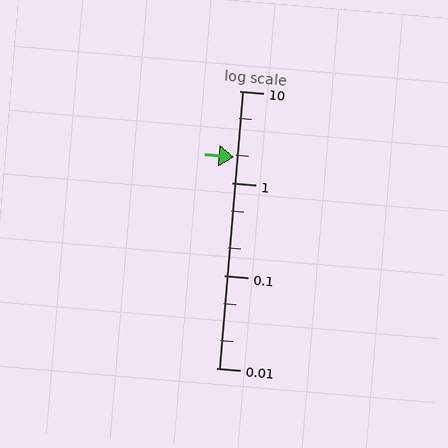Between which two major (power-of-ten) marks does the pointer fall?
The pointer is between 1 and 10.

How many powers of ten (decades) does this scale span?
The scale spans 3 decades, from 0.01 to 10.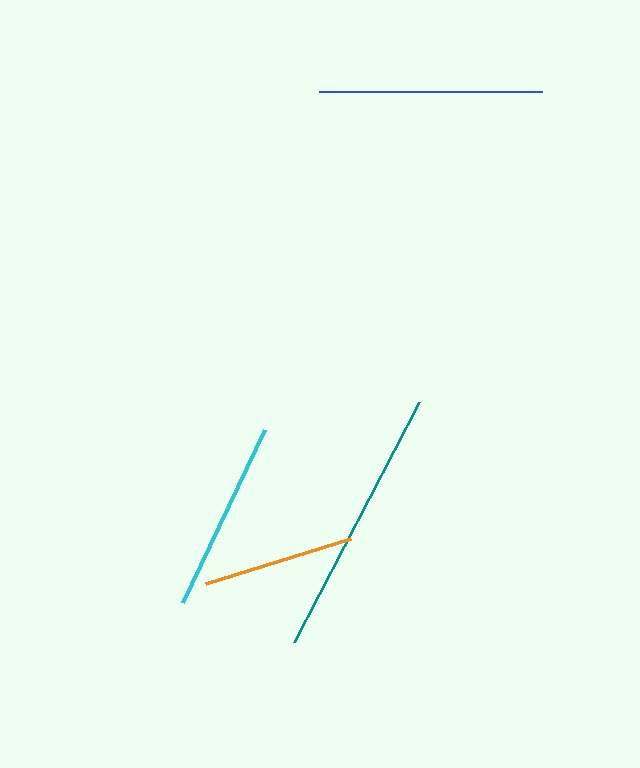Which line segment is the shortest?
The orange line is the shortest at approximately 151 pixels.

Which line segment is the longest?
The teal line is the longest at approximately 271 pixels.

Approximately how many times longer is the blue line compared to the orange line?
The blue line is approximately 1.5 times the length of the orange line.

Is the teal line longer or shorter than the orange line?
The teal line is longer than the orange line.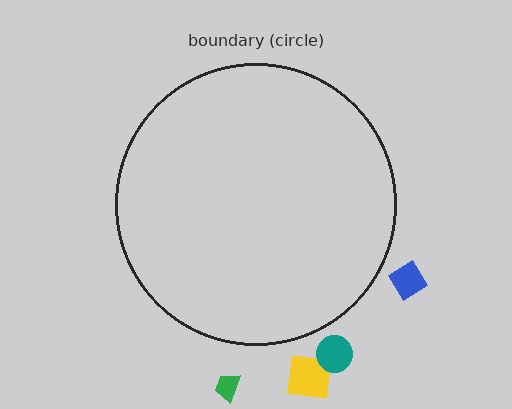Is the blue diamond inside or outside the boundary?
Outside.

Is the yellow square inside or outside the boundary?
Outside.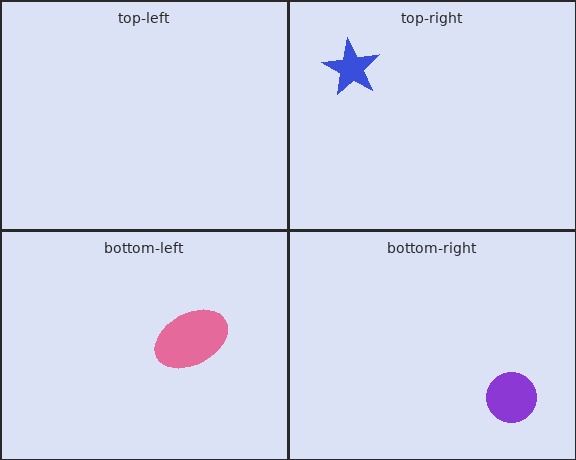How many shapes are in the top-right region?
1.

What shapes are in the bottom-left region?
The pink ellipse.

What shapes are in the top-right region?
The blue star.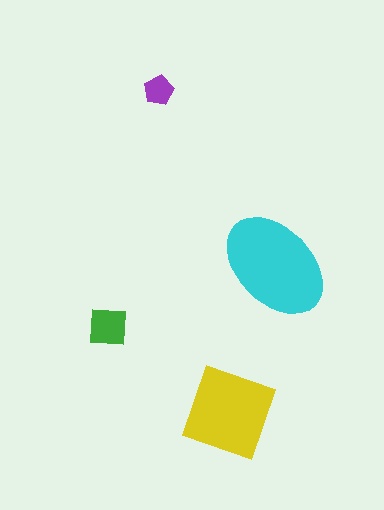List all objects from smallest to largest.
The purple pentagon, the green square, the yellow diamond, the cyan ellipse.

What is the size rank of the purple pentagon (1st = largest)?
4th.